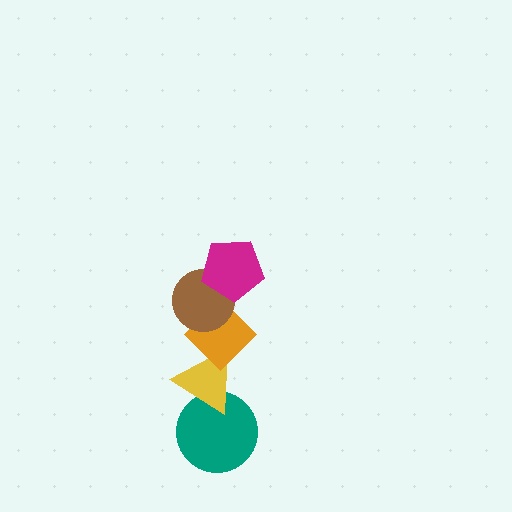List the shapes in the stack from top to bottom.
From top to bottom: the magenta pentagon, the brown circle, the orange diamond, the yellow triangle, the teal circle.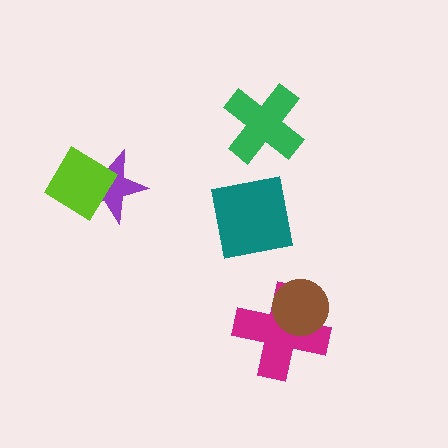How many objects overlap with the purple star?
1 object overlaps with the purple star.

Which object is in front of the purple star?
The lime diamond is in front of the purple star.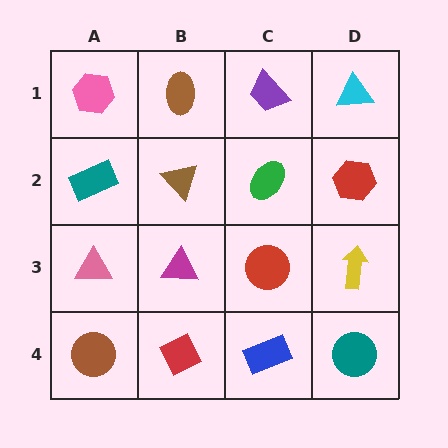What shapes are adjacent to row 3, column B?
A brown triangle (row 2, column B), a red diamond (row 4, column B), a pink triangle (row 3, column A), a red circle (row 3, column C).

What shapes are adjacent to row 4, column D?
A yellow arrow (row 3, column D), a blue rectangle (row 4, column C).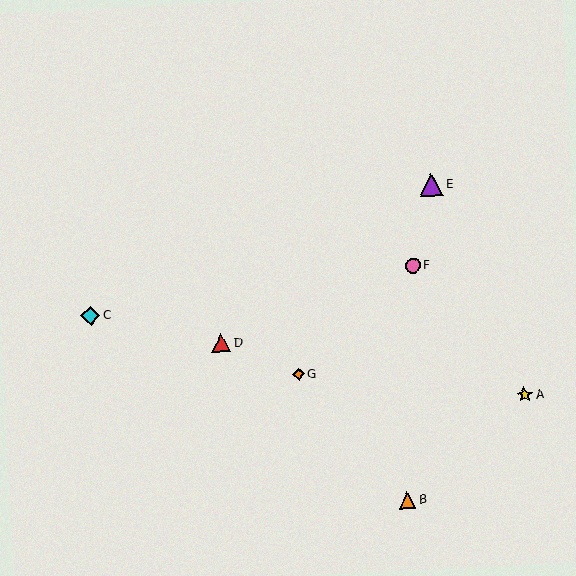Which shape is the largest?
The purple triangle (labeled E) is the largest.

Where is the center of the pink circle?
The center of the pink circle is at (413, 266).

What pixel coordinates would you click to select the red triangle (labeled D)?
Click at (221, 343) to select the red triangle D.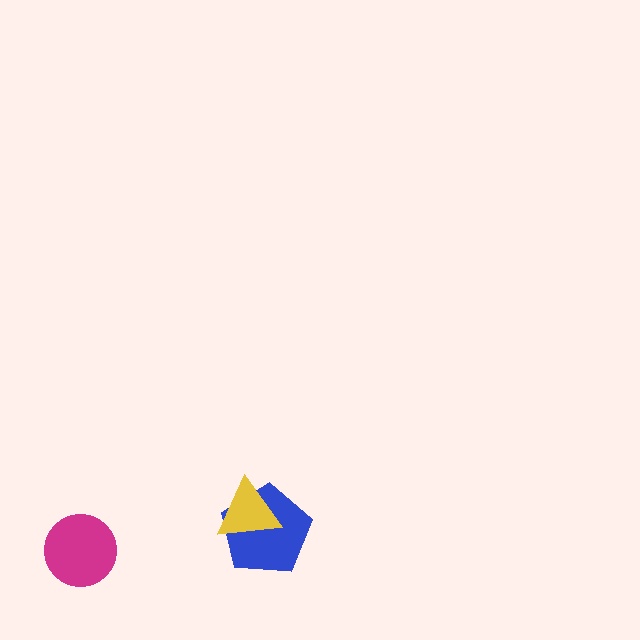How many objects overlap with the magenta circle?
0 objects overlap with the magenta circle.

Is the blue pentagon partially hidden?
Yes, it is partially covered by another shape.